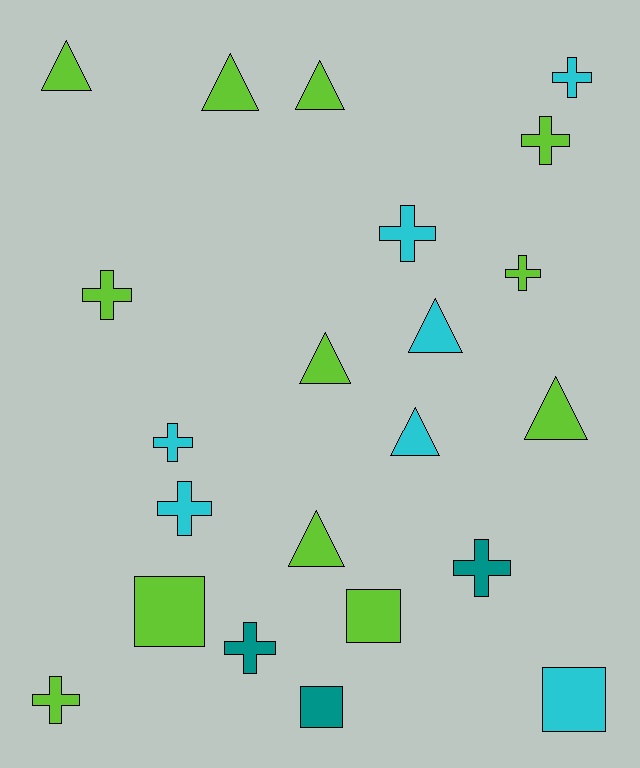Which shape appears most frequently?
Cross, with 10 objects.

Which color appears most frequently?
Lime, with 12 objects.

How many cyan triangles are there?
There are 2 cyan triangles.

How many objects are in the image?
There are 22 objects.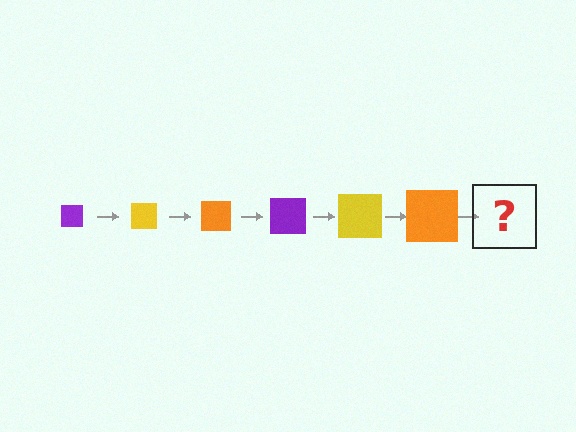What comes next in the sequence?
The next element should be a purple square, larger than the previous one.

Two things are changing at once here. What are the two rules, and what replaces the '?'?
The two rules are that the square grows larger each step and the color cycles through purple, yellow, and orange. The '?' should be a purple square, larger than the previous one.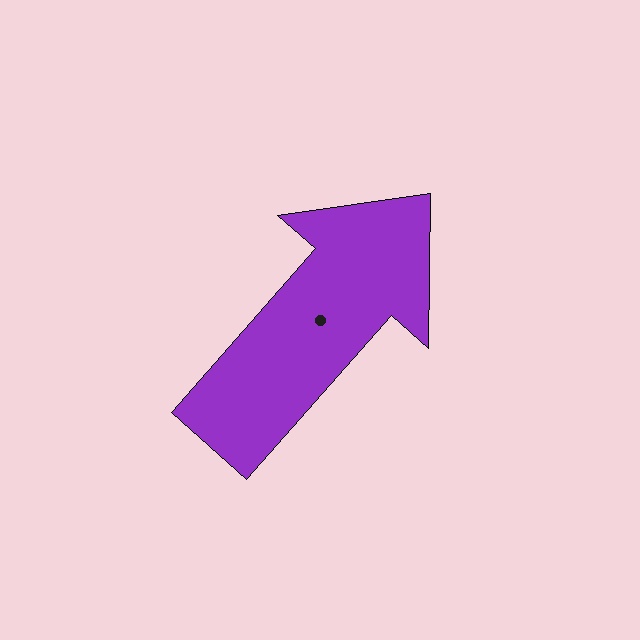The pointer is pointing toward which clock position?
Roughly 1 o'clock.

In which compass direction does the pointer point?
Northeast.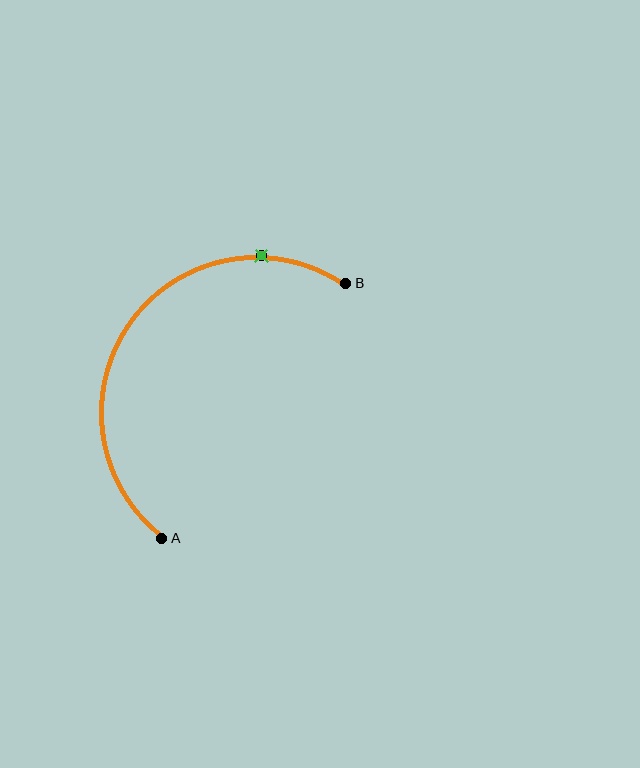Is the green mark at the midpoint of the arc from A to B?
No. The green mark lies on the arc but is closer to endpoint B. The arc midpoint would be at the point on the curve equidistant along the arc from both A and B.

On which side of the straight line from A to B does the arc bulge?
The arc bulges above and to the left of the straight line connecting A and B.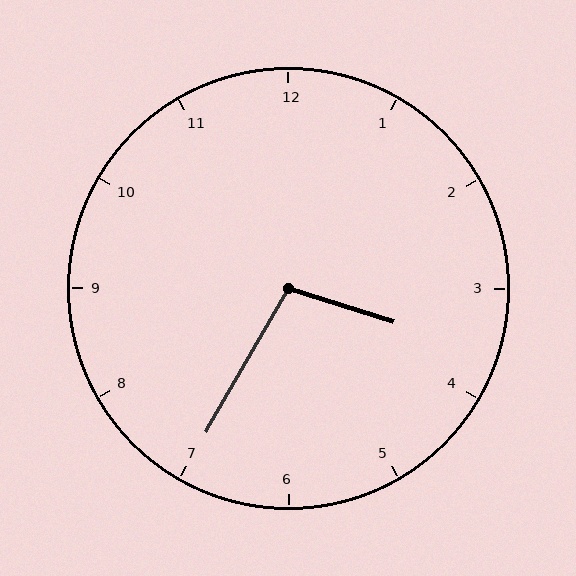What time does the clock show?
3:35.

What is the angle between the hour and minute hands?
Approximately 102 degrees.